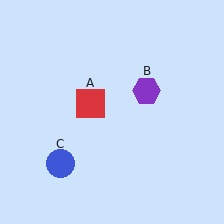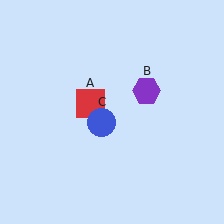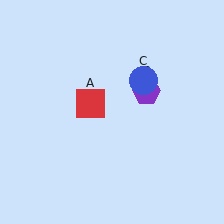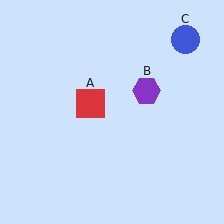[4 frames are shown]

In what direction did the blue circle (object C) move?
The blue circle (object C) moved up and to the right.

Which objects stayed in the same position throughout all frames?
Red square (object A) and purple hexagon (object B) remained stationary.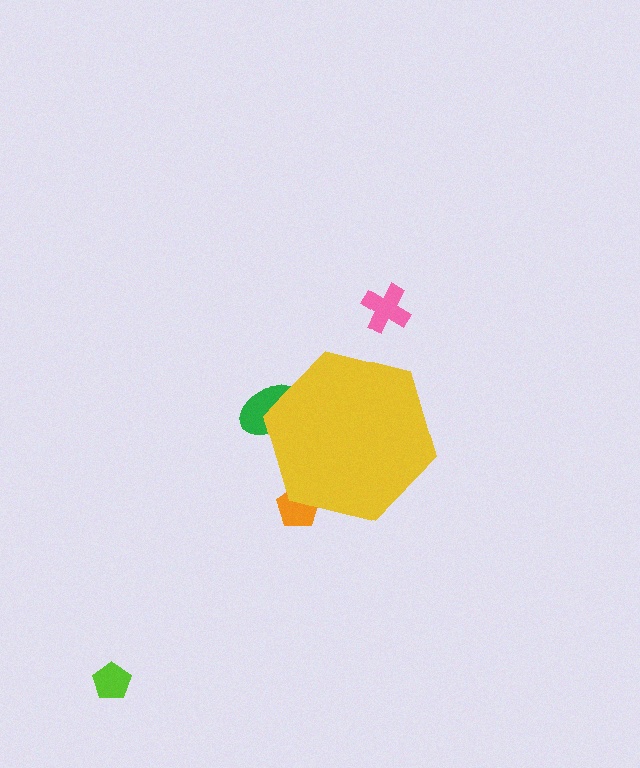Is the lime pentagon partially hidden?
No, the lime pentagon is fully visible.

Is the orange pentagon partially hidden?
Yes, the orange pentagon is partially hidden behind the yellow hexagon.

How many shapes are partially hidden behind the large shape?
2 shapes are partially hidden.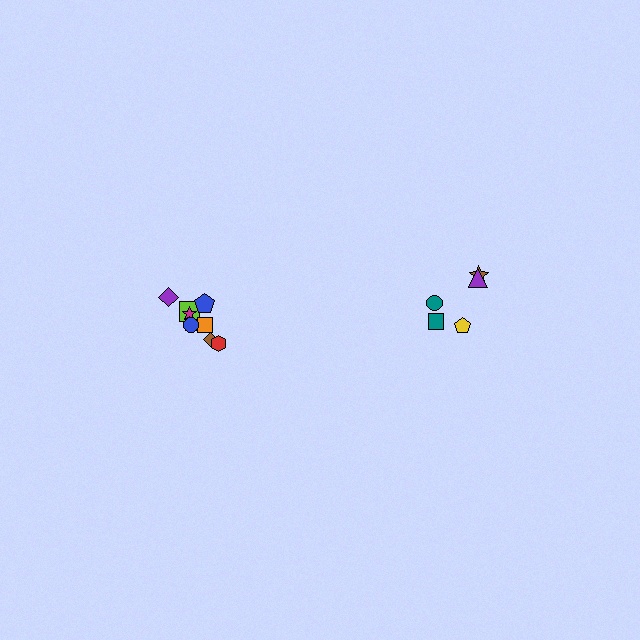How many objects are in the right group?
There are 5 objects.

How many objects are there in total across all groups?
There are 13 objects.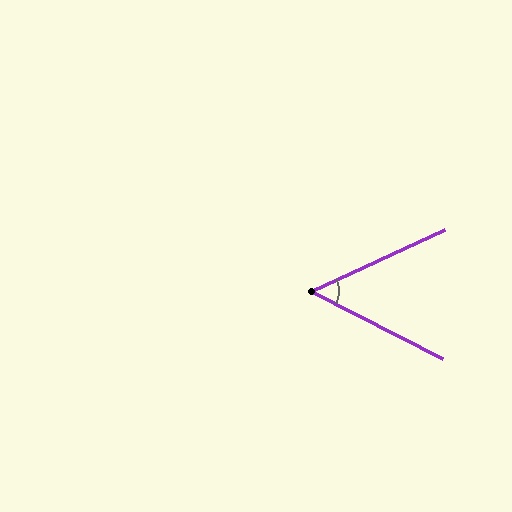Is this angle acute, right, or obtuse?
It is acute.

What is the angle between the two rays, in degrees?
Approximately 52 degrees.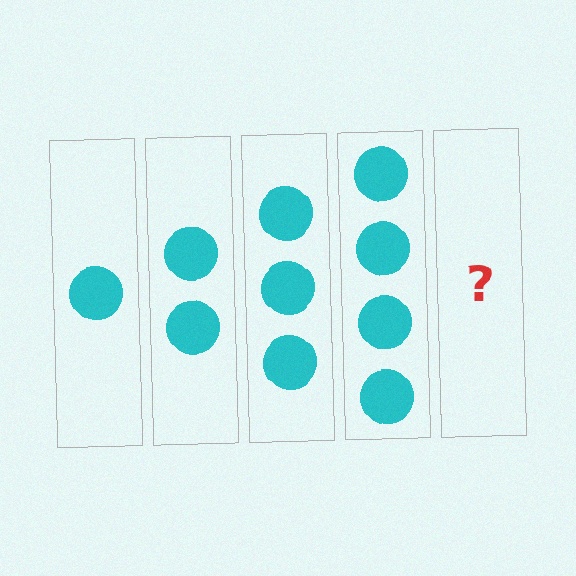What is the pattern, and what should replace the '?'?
The pattern is that each step adds one more circle. The '?' should be 5 circles.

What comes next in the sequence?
The next element should be 5 circles.